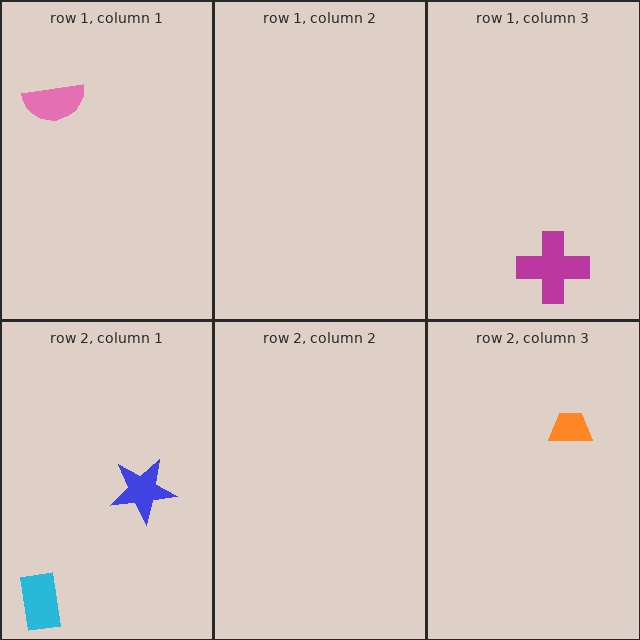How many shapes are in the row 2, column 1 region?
2.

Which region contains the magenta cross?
The row 1, column 3 region.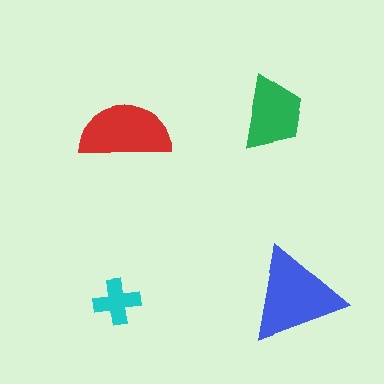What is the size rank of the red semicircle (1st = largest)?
2nd.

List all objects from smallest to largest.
The cyan cross, the green trapezoid, the red semicircle, the blue triangle.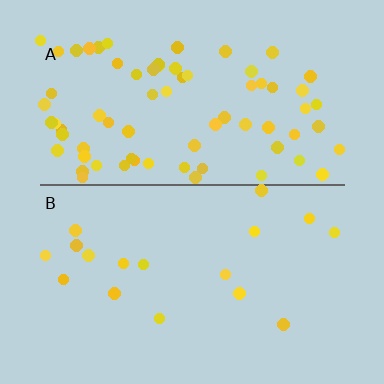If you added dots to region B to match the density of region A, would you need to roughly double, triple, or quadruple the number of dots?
Approximately quadruple.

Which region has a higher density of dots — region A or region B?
A (the top).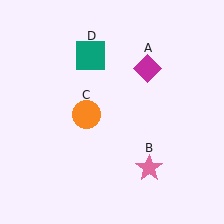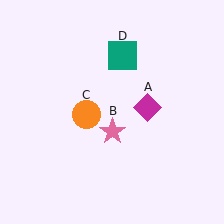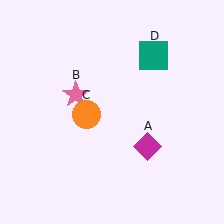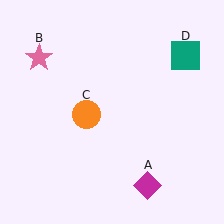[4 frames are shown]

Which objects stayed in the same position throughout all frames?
Orange circle (object C) remained stationary.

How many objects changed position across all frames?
3 objects changed position: magenta diamond (object A), pink star (object B), teal square (object D).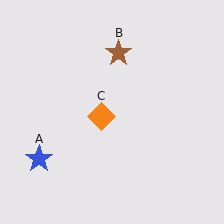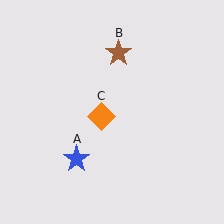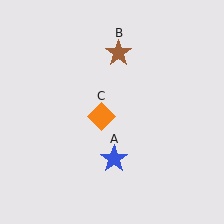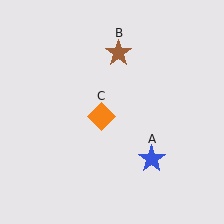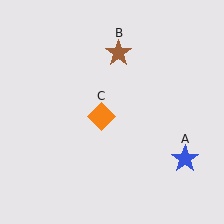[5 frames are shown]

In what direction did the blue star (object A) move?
The blue star (object A) moved right.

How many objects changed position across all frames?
1 object changed position: blue star (object A).